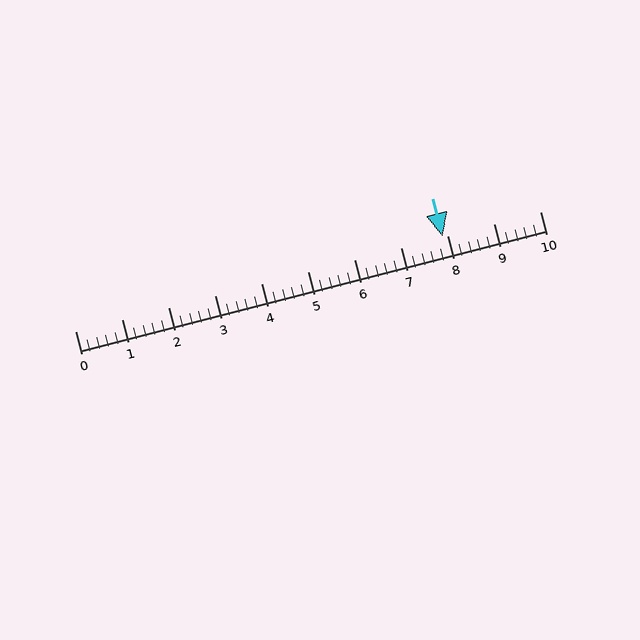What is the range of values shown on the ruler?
The ruler shows values from 0 to 10.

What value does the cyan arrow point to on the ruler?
The cyan arrow points to approximately 7.9.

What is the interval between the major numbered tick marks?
The major tick marks are spaced 1 units apart.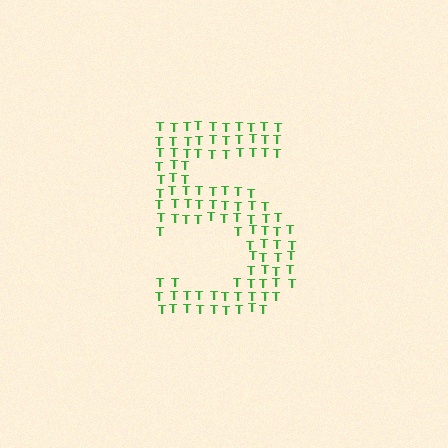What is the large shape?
The large shape is the digit 5.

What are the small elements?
The small elements are letter T's.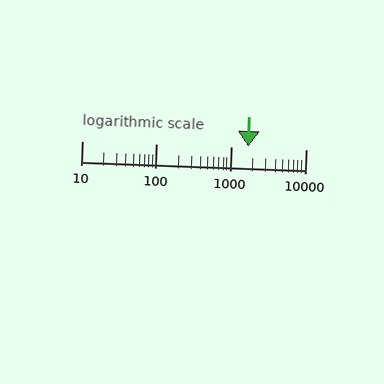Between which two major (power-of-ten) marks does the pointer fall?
The pointer is between 1000 and 10000.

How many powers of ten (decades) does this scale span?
The scale spans 3 decades, from 10 to 10000.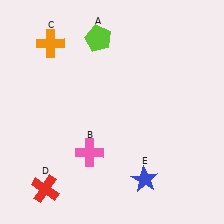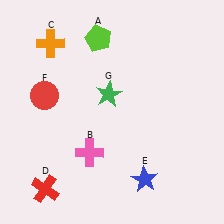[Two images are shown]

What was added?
A red circle (F), a green star (G) were added in Image 2.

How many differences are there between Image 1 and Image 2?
There are 2 differences between the two images.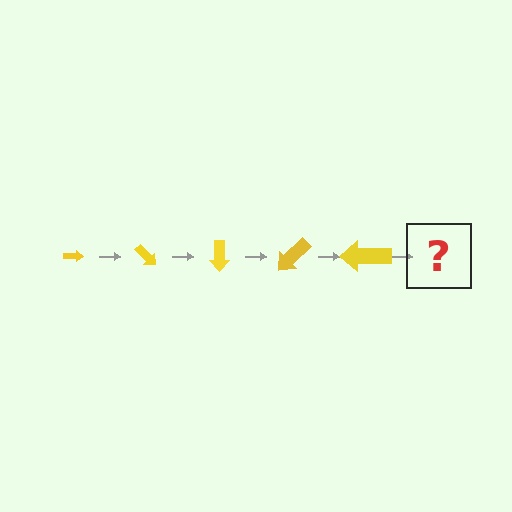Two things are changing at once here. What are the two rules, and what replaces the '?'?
The two rules are that the arrow grows larger each step and it rotates 45 degrees each step. The '?' should be an arrow, larger than the previous one and rotated 225 degrees from the start.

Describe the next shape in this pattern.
It should be an arrow, larger than the previous one and rotated 225 degrees from the start.